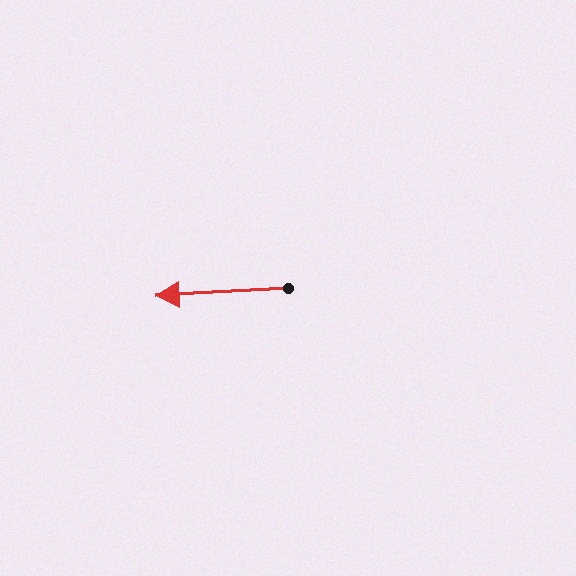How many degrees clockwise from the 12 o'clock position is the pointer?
Approximately 267 degrees.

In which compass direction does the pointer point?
West.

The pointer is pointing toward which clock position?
Roughly 9 o'clock.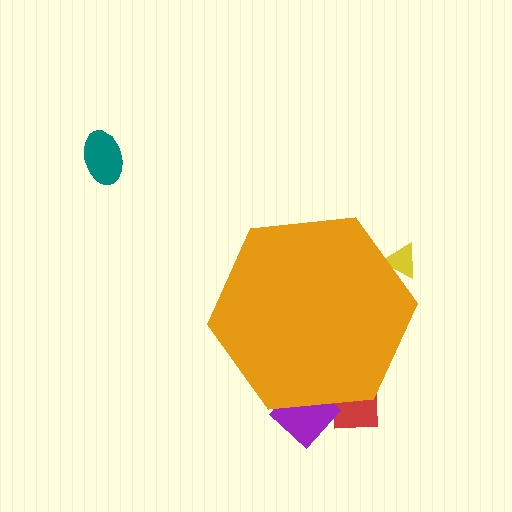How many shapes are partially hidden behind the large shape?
3 shapes are partially hidden.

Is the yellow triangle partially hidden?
Yes, the yellow triangle is partially hidden behind the orange hexagon.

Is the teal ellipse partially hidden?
No, the teal ellipse is fully visible.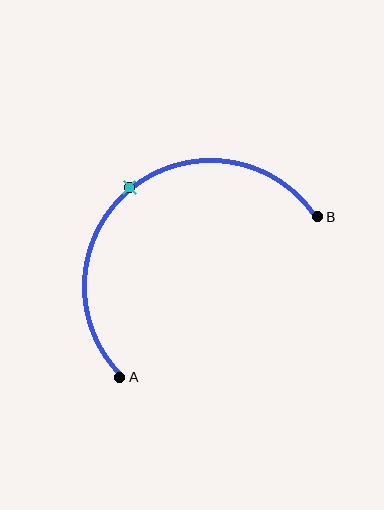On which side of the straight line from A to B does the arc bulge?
The arc bulges above and to the left of the straight line connecting A and B.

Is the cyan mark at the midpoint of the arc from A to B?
Yes. The cyan mark lies on the arc at equal arc-length from both A and B — it is the arc midpoint.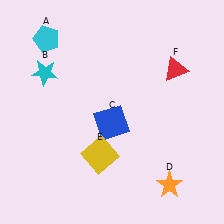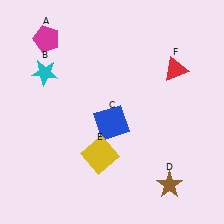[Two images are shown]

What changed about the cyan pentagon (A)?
In Image 1, A is cyan. In Image 2, it changed to magenta.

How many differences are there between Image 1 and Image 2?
There are 2 differences between the two images.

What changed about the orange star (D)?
In Image 1, D is orange. In Image 2, it changed to brown.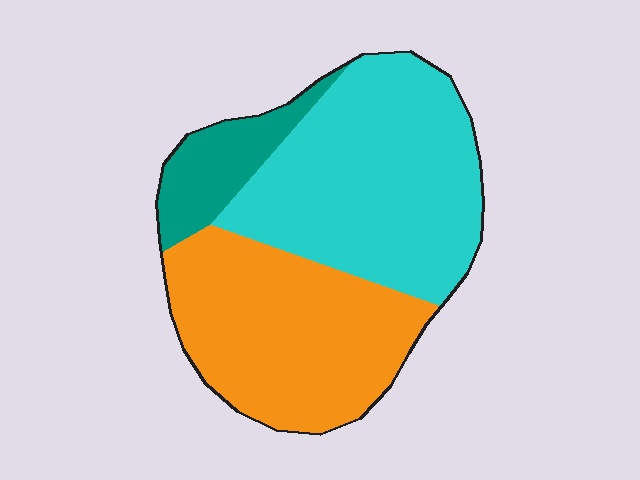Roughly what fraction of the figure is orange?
Orange covers around 40% of the figure.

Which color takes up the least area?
Teal, at roughly 10%.